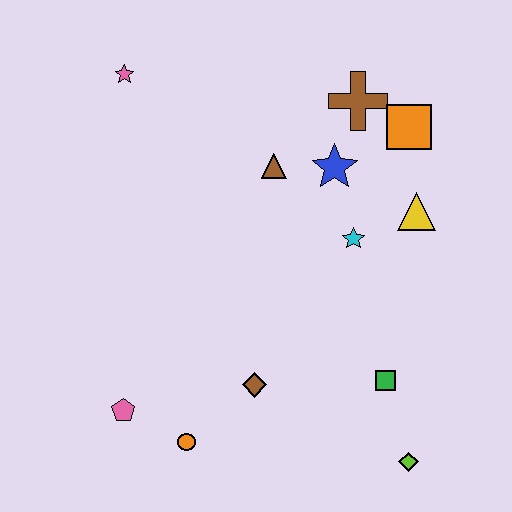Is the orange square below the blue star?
No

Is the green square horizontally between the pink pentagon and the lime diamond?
Yes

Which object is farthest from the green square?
The pink star is farthest from the green square.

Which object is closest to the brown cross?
The orange square is closest to the brown cross.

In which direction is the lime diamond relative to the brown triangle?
The lime diamond is below the brown triangle.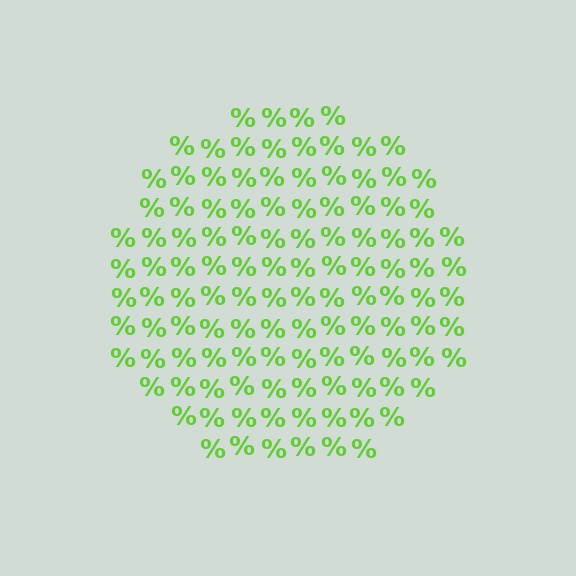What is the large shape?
The large shape is a circle.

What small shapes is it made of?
It is made of small percent signs.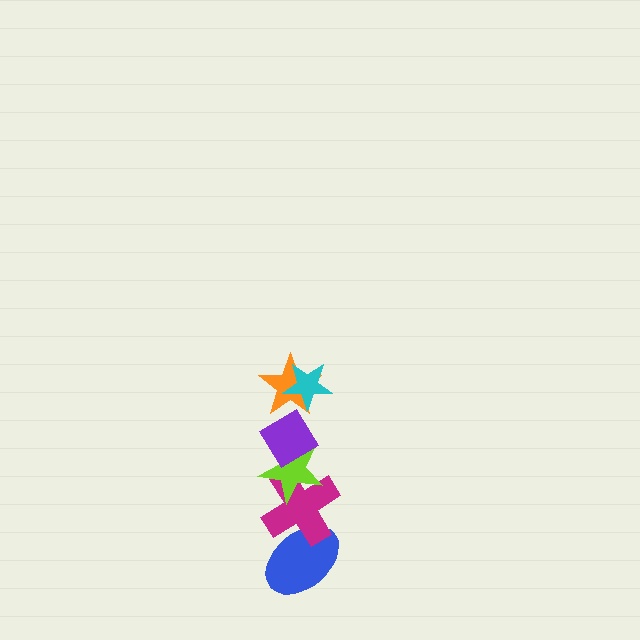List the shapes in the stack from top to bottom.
From top to bottom: the cyan star, the orange star, the purple diamond, the lime star, the magenta cross, the blue ellipse.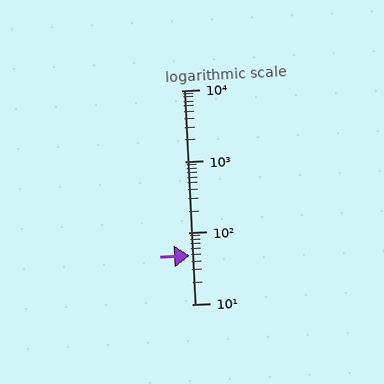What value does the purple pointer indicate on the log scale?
The pointer indicates approximately 48.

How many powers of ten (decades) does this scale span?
The scale spans 3 decades, from 10 to 10000.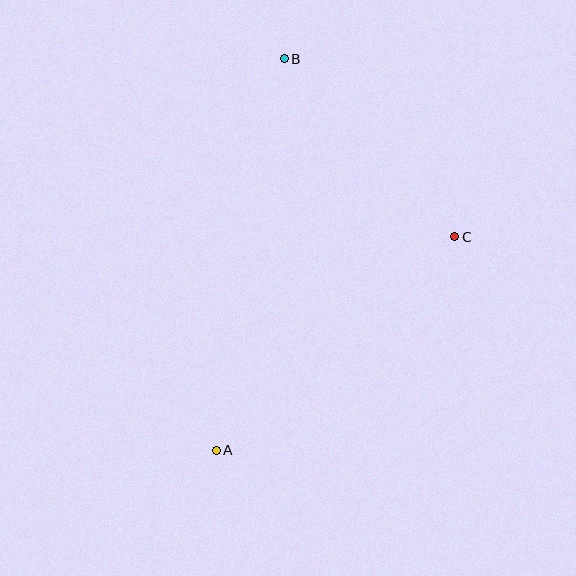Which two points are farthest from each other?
Points A and B are farthest from each other.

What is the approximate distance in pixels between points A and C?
The distance between A and C is approximately 320 pixels.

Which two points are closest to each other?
Points B and C are closest to each other.